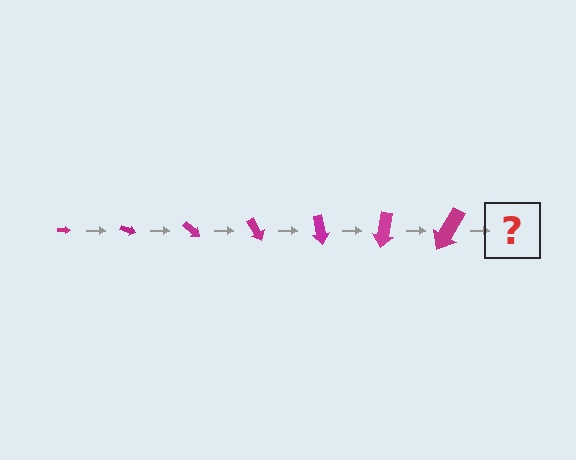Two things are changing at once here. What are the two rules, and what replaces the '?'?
The two rules are that the arrow grows larger each step and it rotates 20 degrees each step. The '?' should be an arrow, larger than the previous one and rotated 140 degrees from the start.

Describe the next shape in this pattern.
It should be an arrow, larger than the previous one and rotated 140 degrees from the start.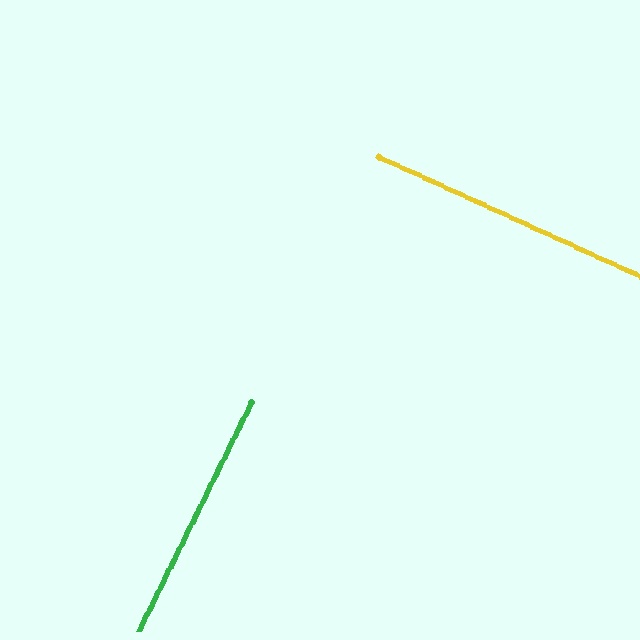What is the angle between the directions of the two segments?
Approximately 88 degrees.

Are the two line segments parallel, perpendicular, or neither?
Perpendicular — they meet at approximately 88°.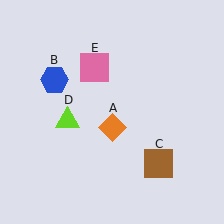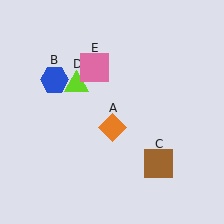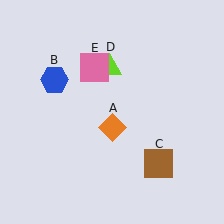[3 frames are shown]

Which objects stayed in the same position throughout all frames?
Orange diamond (object A) and blue hexagon (object B) and brown square (object C) and pink square (object E) remained stationary.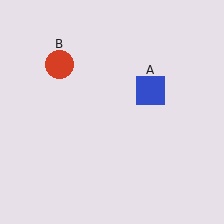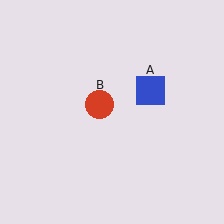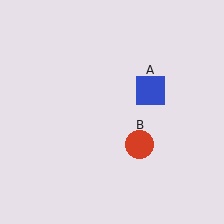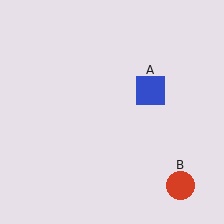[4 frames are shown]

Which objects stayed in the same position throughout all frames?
Blue square (object A) remained stationary.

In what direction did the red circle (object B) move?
The red circle (object B) moved down and to the right.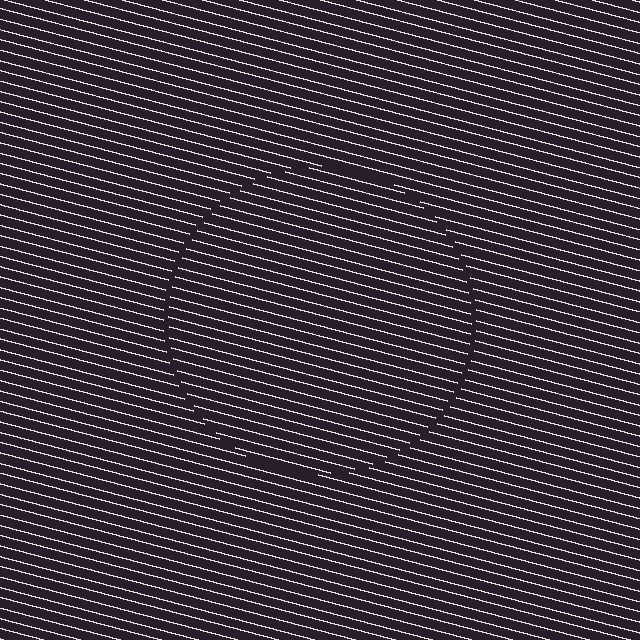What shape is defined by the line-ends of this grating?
An illusory circle. The interior of the shape contains the same grating, shifted by half a period — the contour is defined by the phase discontinuity where line-ends from the inner and outer gratings abut.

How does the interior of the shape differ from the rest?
The interior of the shape contains the same grating, shifted by half a period — the contour is defined by the phase discontinuity where line-ends from the inner and outer gratings abut.